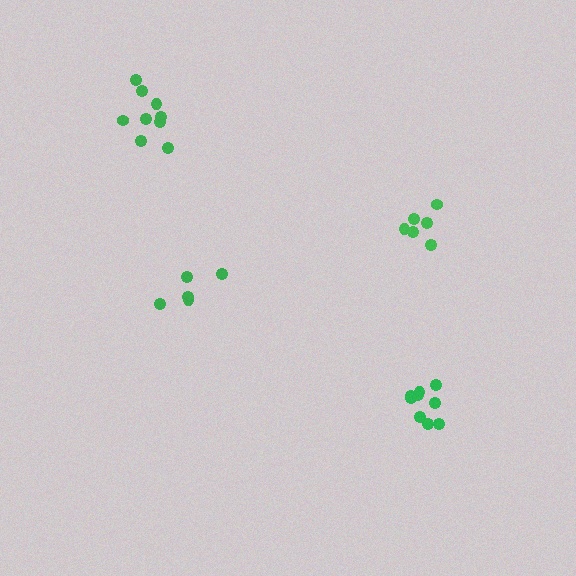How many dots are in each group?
Group 1: 9 dots, Group 2: 6 dots, Group 3: 9 dots, Group 4: 5 dots (29 total).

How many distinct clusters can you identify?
There are 4 distinct clusters.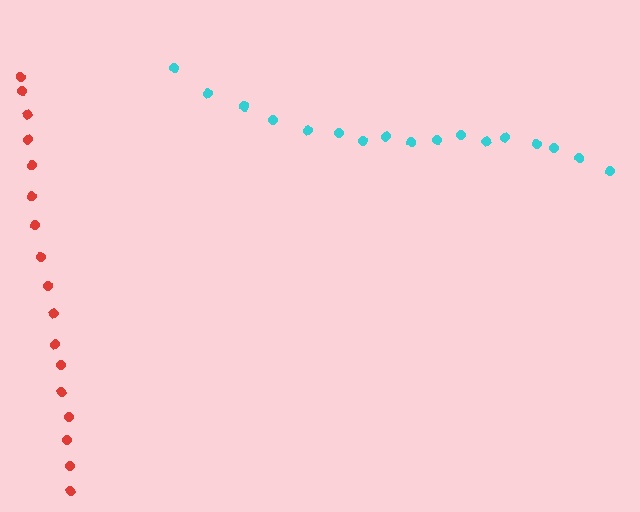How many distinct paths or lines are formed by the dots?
There are 2 distinct paths.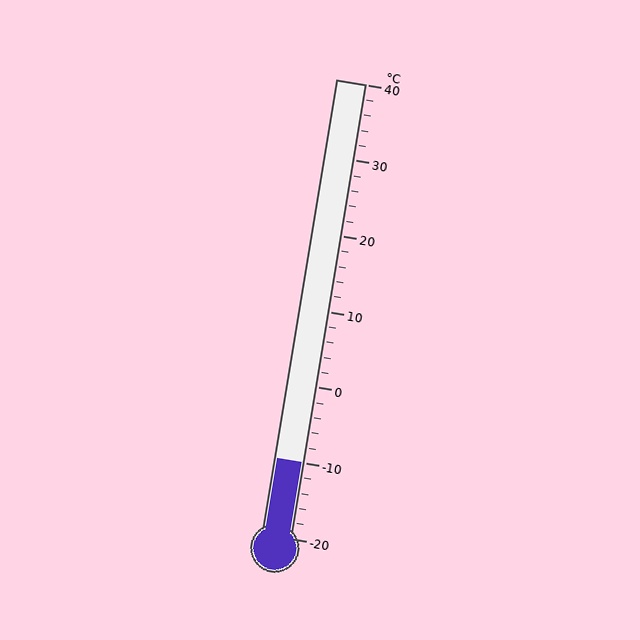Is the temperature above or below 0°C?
The temperature is below 0°C.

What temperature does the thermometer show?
The thermometer shows approximately -10°C.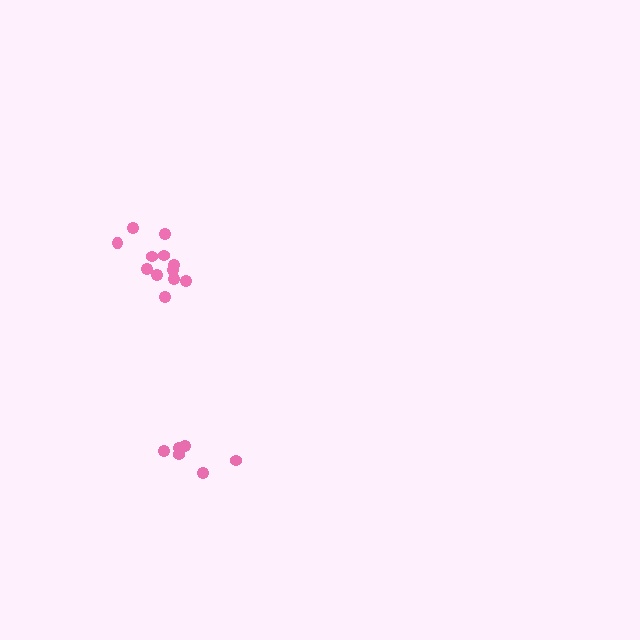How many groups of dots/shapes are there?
There are 2 groups.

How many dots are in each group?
Group 1: 12 dots, Group 2: 6 dots (18 total).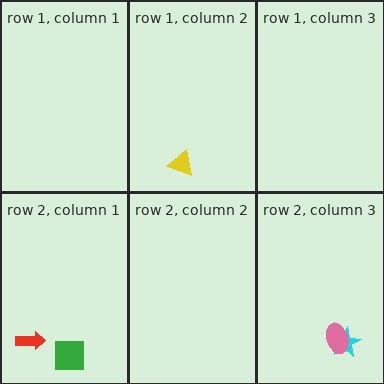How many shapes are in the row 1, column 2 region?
1.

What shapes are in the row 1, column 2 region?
The yellow triangle.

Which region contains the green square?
The row 2, column 1 region.